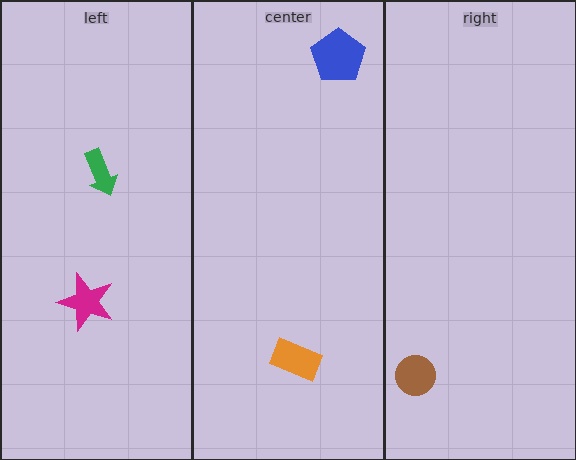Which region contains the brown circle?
The right region.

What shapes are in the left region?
The green arrow, the magenta star.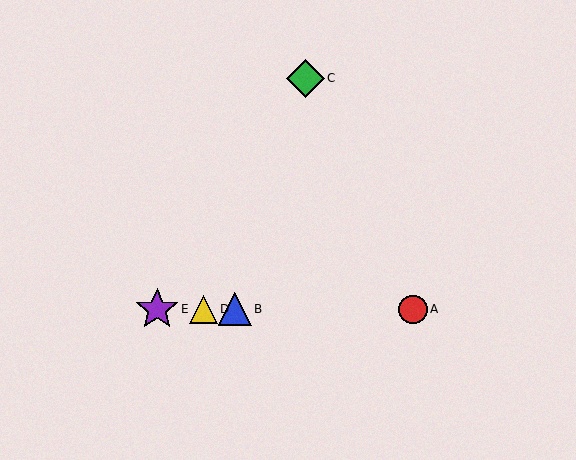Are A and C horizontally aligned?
No, A is at y≈309 and C is at y≈78.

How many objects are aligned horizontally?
4 objects (A, B, D, E) are aligned horizontally.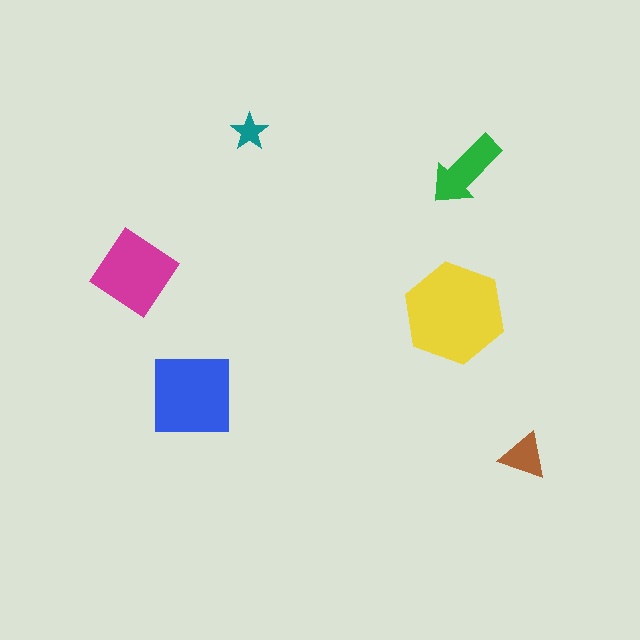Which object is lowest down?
The brown triangle is bottommost.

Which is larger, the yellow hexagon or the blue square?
The yellow hexagon.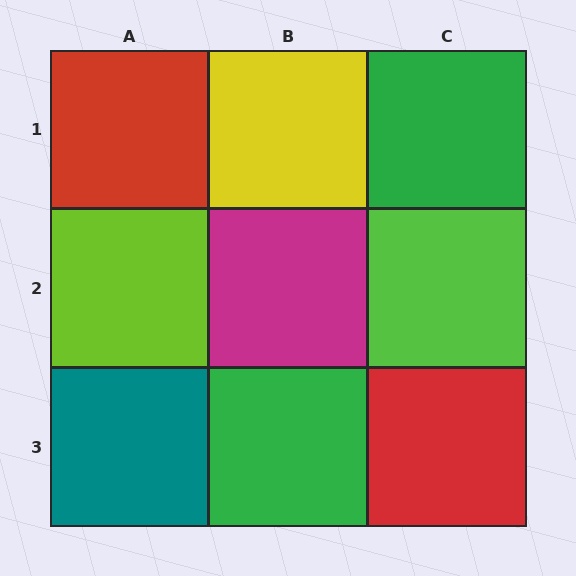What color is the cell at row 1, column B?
Yellow.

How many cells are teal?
1 cell is teal.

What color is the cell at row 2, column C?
Lime.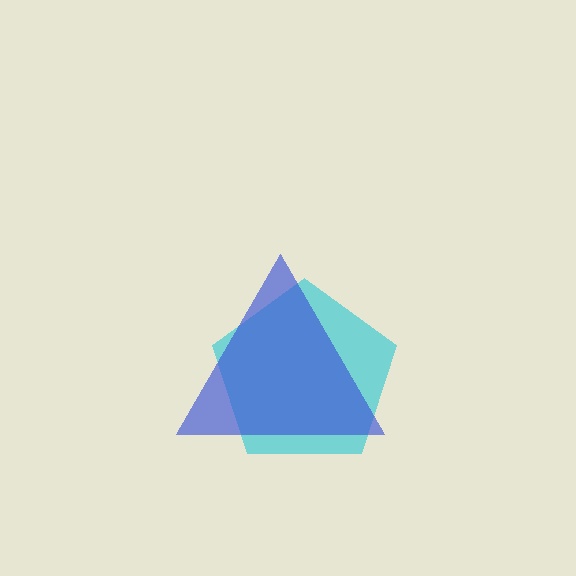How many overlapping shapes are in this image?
There are 2 overlapping shapes in the image.